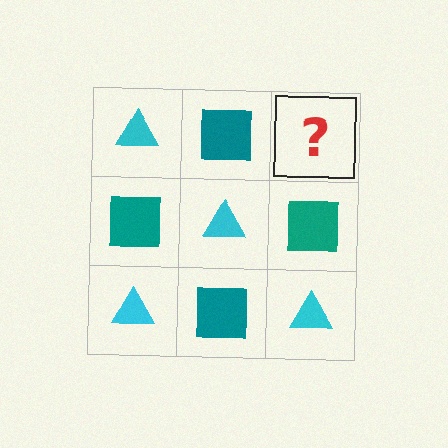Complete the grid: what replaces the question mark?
The question mark should be replaced with a cyan triangle.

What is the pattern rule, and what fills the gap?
The rule is that it alternates cyan triangle and teal square in a checkerboard pattern. The gap should be filled with a cyan triangle.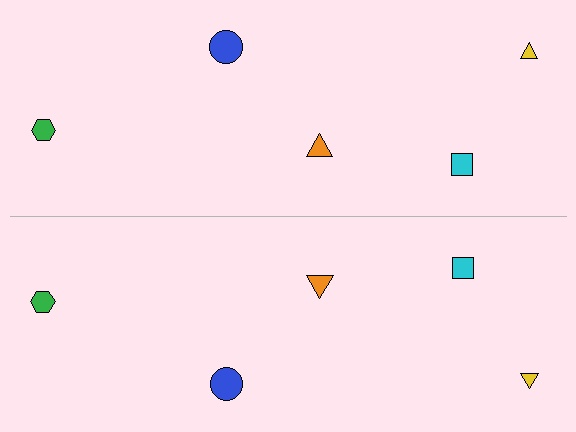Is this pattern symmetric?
Yes, this pattern has bilateral (reflection) symmetry.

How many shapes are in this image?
There are 10 shapes in this image.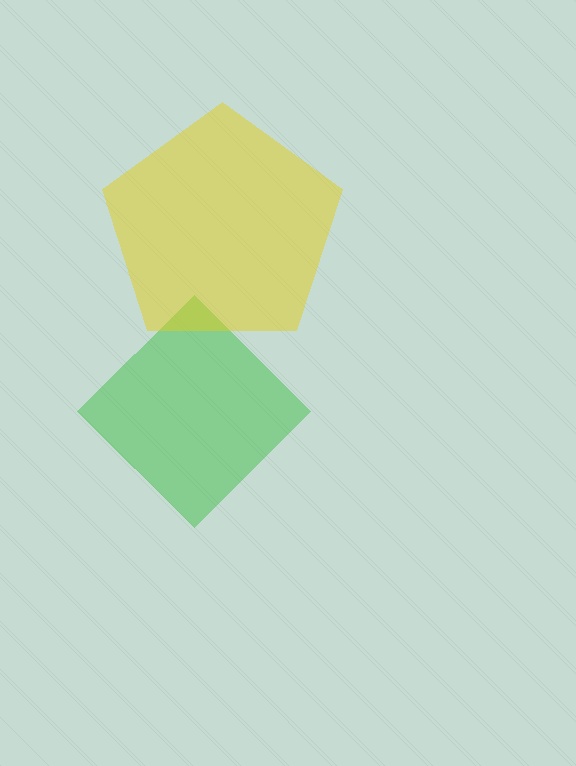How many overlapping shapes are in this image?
There are 2 overlapping shapes in the image.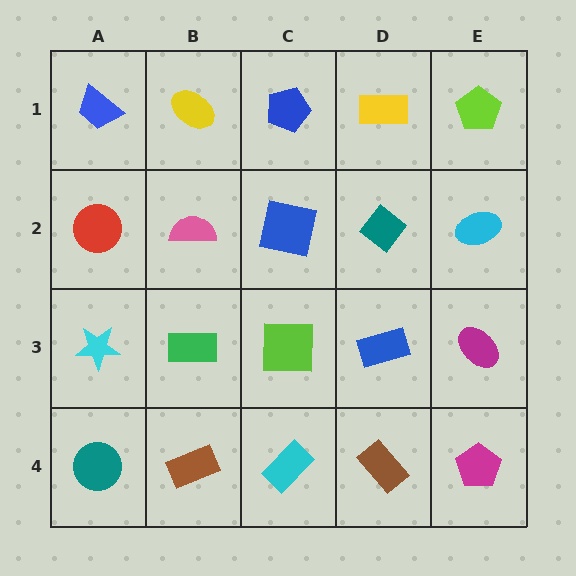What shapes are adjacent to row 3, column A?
A red circle (row 2, column A), a teal circle (row 4, column A), a green rectangle (row 3, column B).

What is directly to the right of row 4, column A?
A brown rectangle.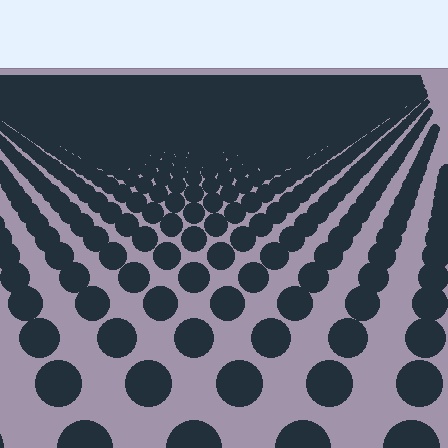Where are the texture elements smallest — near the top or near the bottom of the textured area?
Near the top.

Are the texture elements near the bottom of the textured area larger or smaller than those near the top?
Larger. Near the bottom, elements are closer to the viewer and appear at a bigger on-screen size.